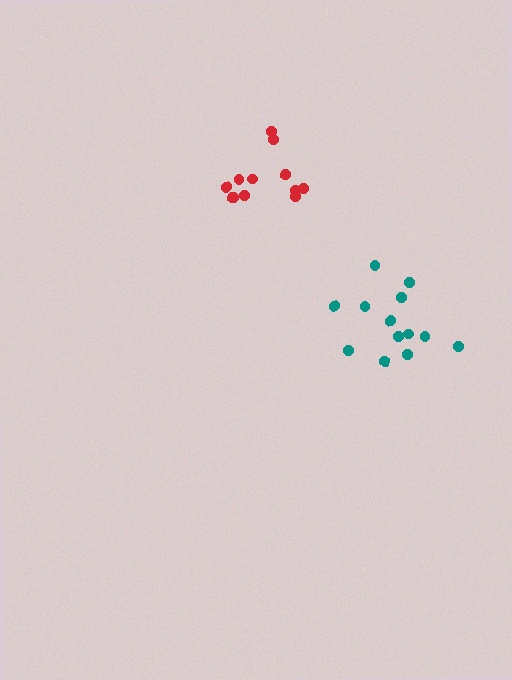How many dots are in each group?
Group 1: 12 dots, Group 2: 13 dots (25 total).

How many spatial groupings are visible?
There are 2 spatial groupings.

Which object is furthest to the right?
The teal cluster is rightmost.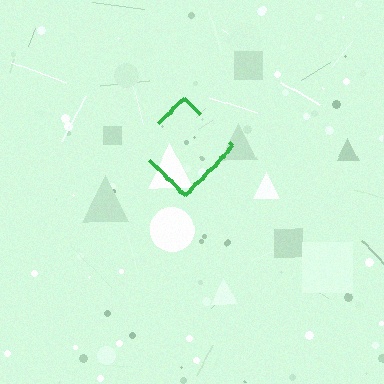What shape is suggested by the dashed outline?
The dashed outline suggests a diamond.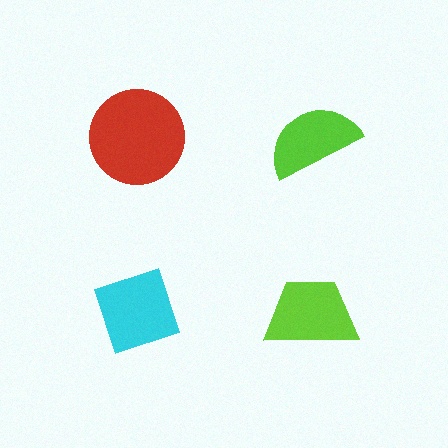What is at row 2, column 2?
A lime trapezoid.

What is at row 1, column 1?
A red circle.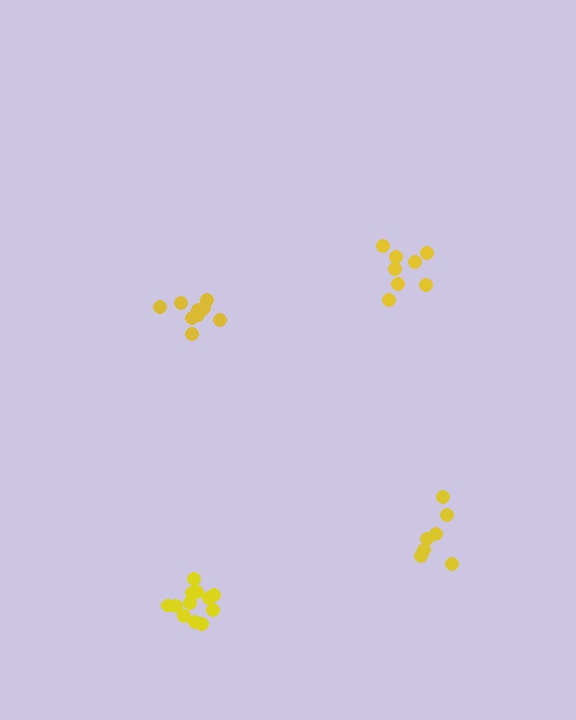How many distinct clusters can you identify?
There are 4 distinct clusters.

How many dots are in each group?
Group 1: 8 dots, Group 2: 7 dots, Group 3: 13 dots, Group 4: 10 dots (38 total).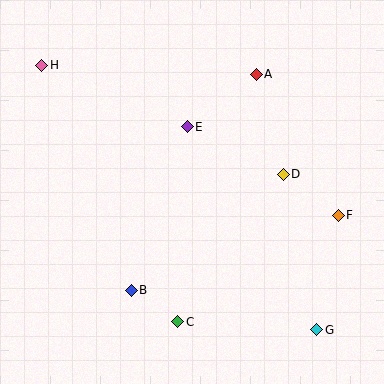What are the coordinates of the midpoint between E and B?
The midpoint between E and B is at (159, 209).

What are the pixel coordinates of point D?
Point D is at (283, 174).